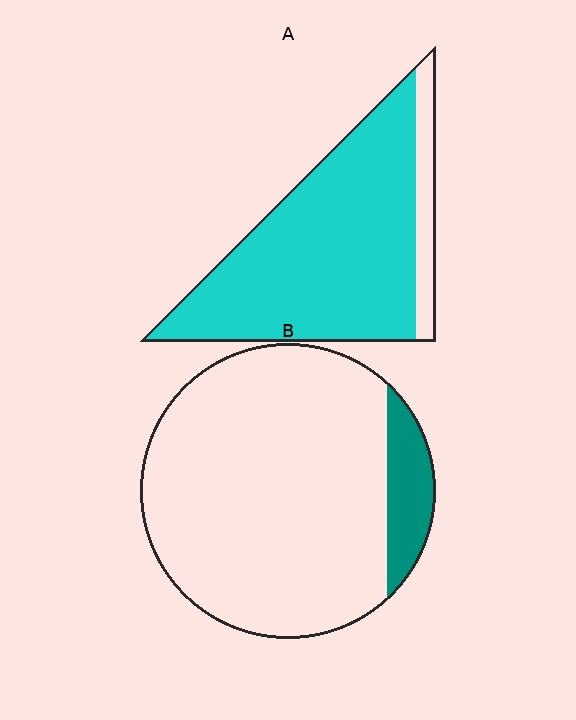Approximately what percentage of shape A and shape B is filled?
A is approximately 85% and B is approximately 10%.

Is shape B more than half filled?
No.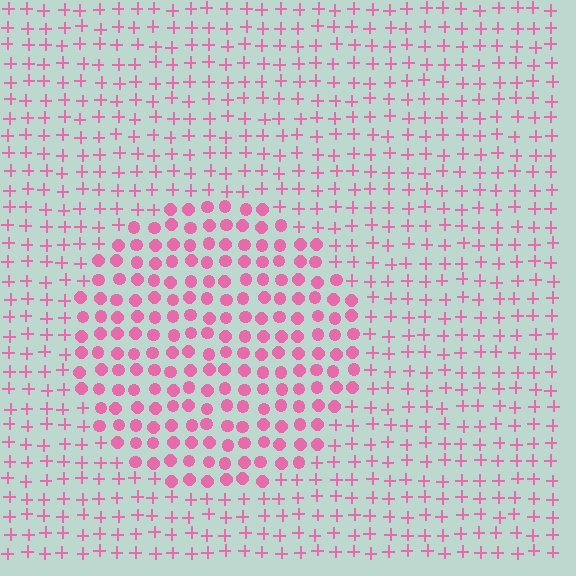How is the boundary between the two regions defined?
The boundary is defined by a change in element shape: circles inside vs. plus signs outside. All elements share the same color and spacing.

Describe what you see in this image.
The image is filled with small pink elements arranged in a uniform grid. A circle-shaped region contains circles, while the surrounding area contains plus signs. The boundary is defined purely by the change in element shape.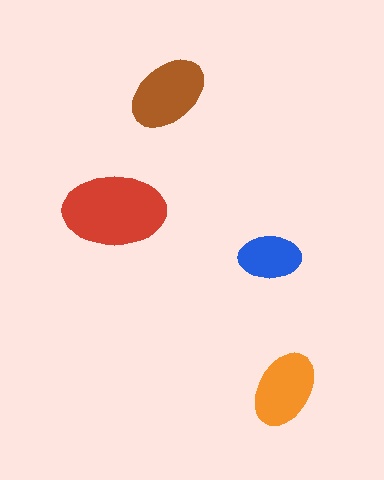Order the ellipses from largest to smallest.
the red one, the brown one, the orange one, the blue one.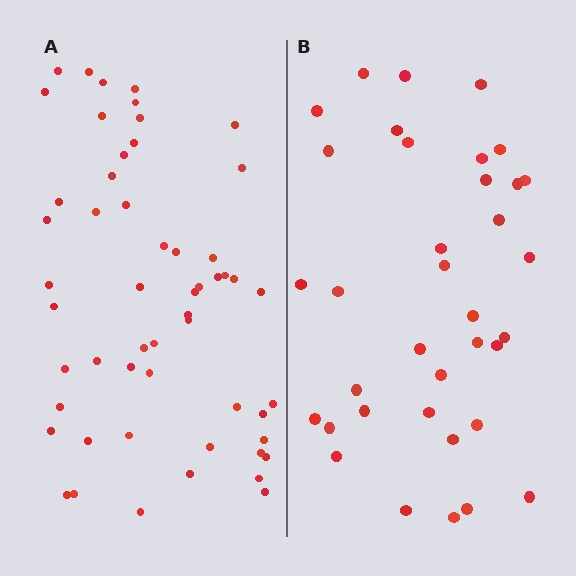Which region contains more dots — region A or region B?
Region A (the left region) has more dots.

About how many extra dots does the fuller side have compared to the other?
Region A has approximately 20 more dots than region B.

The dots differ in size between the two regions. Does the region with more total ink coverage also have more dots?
No. Region B has more total ink coverage because its dots are larger, but region A actually contains more individual dots. Total area can be misleading — the number of items is what matters here.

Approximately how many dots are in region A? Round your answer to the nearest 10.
About 50 dots. (The exact count is 54, which rounds to 50.)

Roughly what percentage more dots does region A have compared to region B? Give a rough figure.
About 50% more.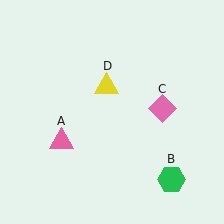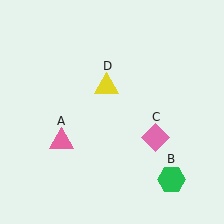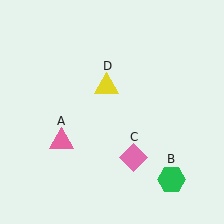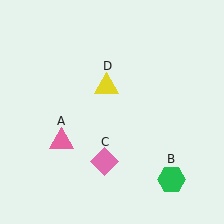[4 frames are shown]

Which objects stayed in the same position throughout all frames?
Pink triangle (object A) and green hexagon (object B) and yellow triangle (object D) remained stationary.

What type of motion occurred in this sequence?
The pink diamond (object C) rotated clockwise around the center of the scene.